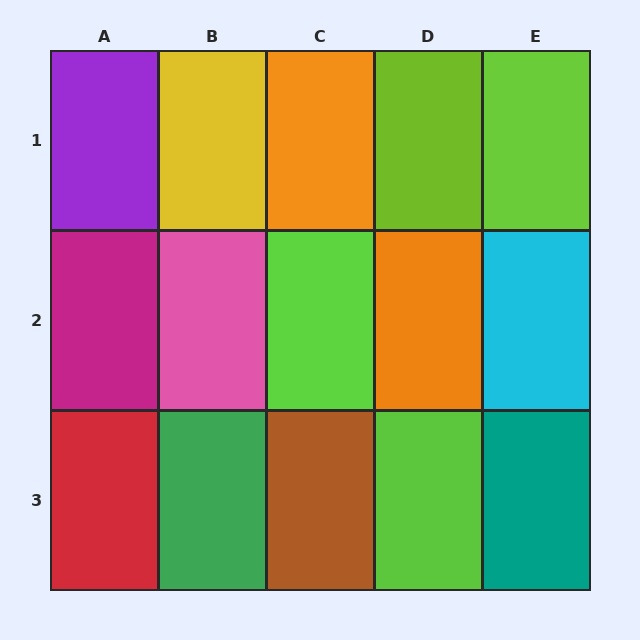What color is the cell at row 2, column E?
Cyan.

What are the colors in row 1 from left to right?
Purple, yellow, orange, lime, lime.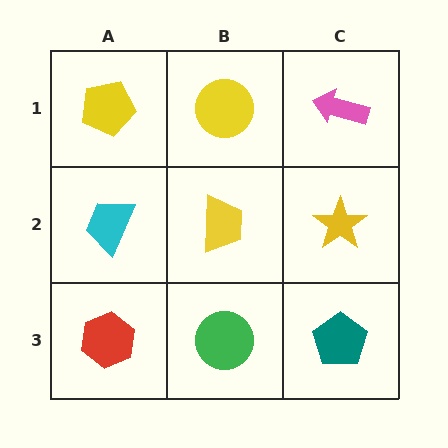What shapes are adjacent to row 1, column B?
A yellow trapezoid (row 2, column B), a yellow pentagon (row 1, column A), a pink arrow (row 1, column C).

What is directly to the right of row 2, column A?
A yellow trapezoid.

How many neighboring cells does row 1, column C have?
2.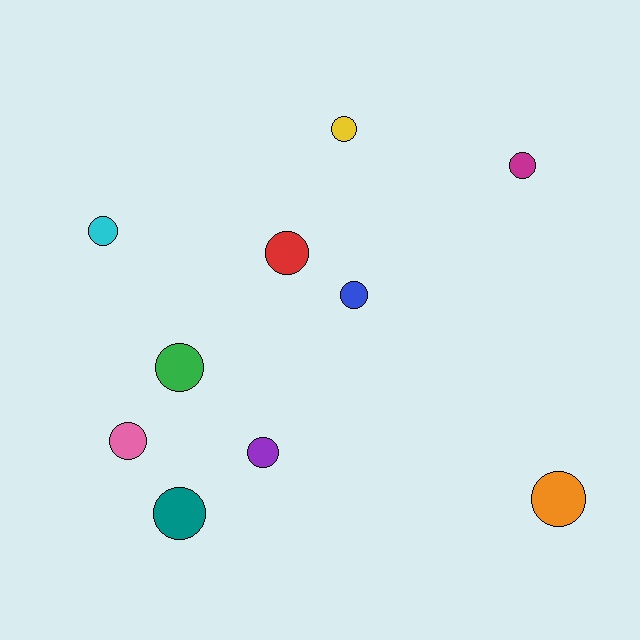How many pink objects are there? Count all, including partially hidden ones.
There is 1 pink object.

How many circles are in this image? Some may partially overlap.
There are 10 circles.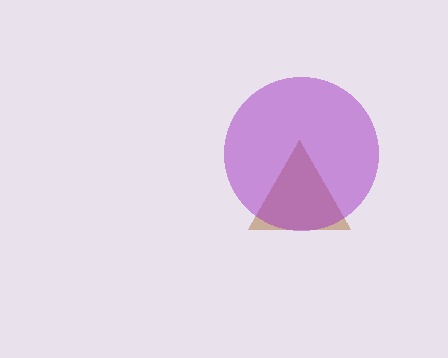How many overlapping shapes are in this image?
There are 2 overlapping shapes in the image.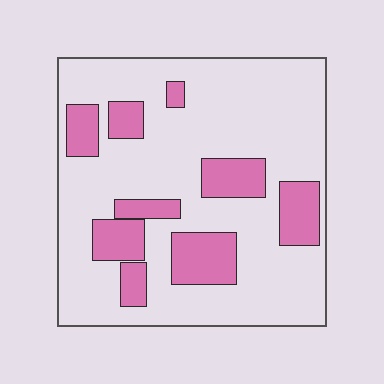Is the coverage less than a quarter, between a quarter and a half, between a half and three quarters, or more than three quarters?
Less than a quarter.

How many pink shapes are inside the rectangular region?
9.